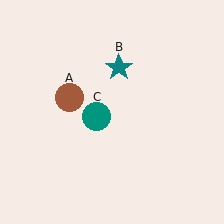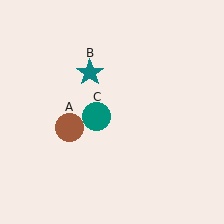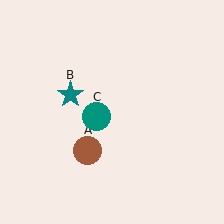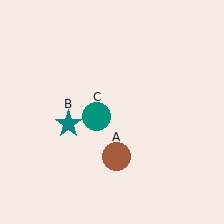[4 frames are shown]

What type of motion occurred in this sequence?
The brown circle (object A), teal star (object B) rotated counterclockwise around the center of the scene.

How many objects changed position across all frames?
2 objects changed position: brown circle (object A), teal star (object B).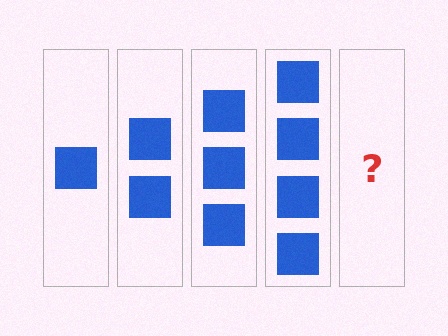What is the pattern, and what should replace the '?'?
The pattern is that each step adds one more square. The '?' should be 5 squares.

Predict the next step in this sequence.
The next step is 5 squares.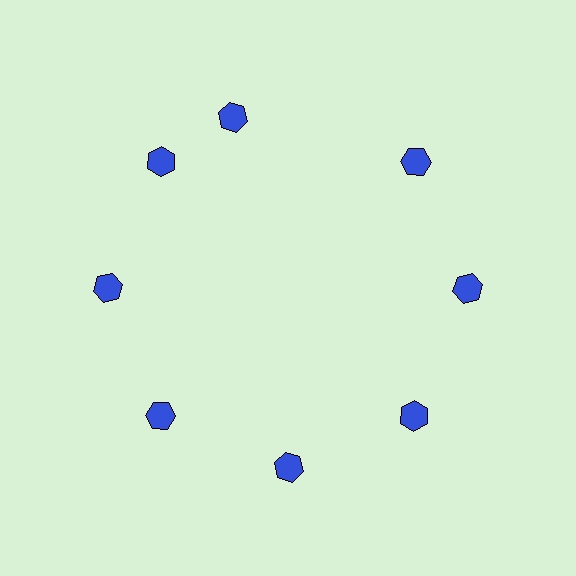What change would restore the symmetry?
The symmetry would be restored by rotating it back into even spacing with its neighbors so that all 8 hexagons sit at equal angles and equal distance from the center.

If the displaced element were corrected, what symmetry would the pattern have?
It would have 8-fold rotational symmetry — the pattern would map onto itself every 45 degrees.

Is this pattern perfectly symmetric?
No. The 8 blue hexagons are arranged in a ring, but one element near the 12 o'clock position is rotated out of alignment along the ring, breaking the 8-fold rotational symmetry.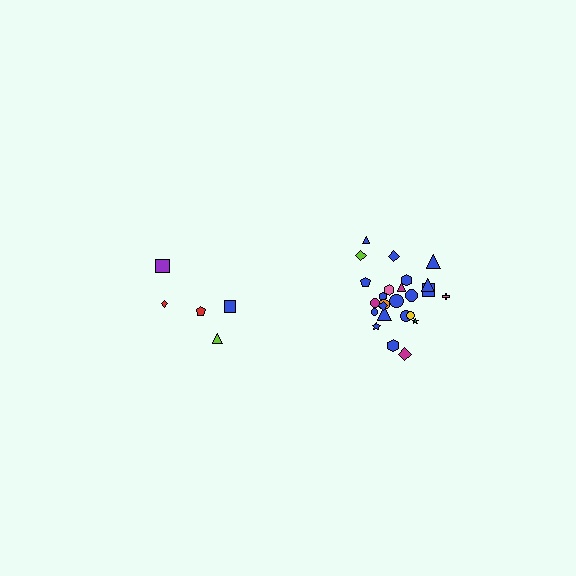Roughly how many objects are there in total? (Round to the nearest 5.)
Roughly 30 objects in total.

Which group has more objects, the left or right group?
The right group.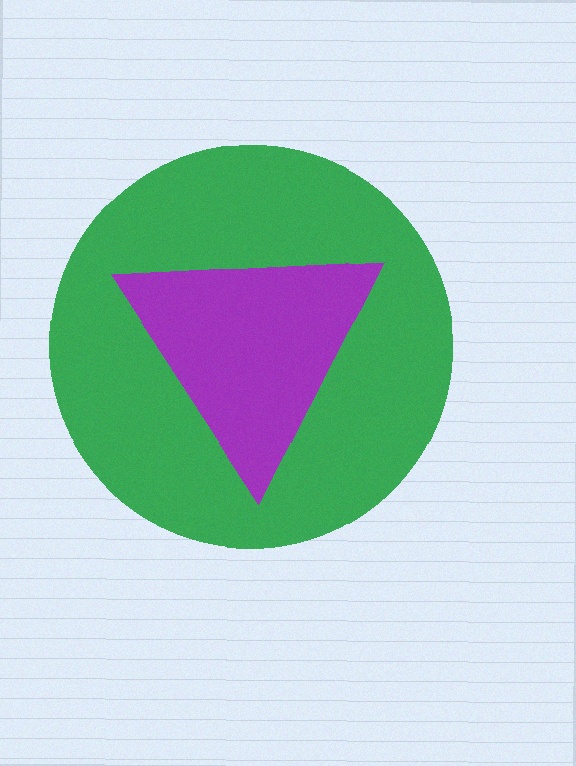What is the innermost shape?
The purple triangle.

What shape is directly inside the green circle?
The purple triangle.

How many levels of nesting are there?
2.